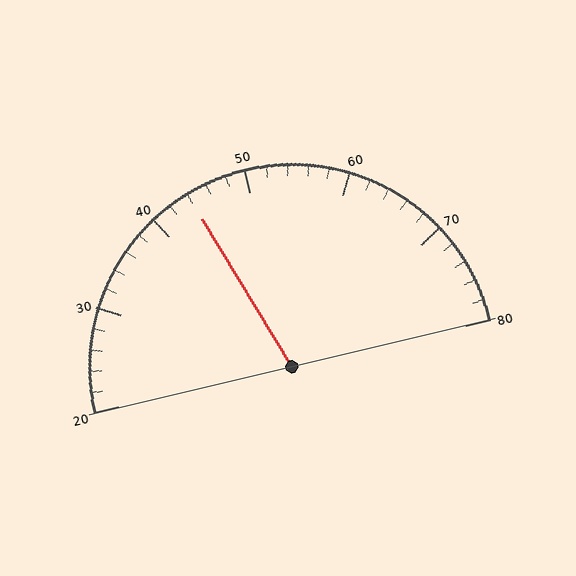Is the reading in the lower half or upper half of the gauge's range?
The reading is in the lower half of the range (20 to 80).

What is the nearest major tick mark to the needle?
The nearest major tick mark is 40.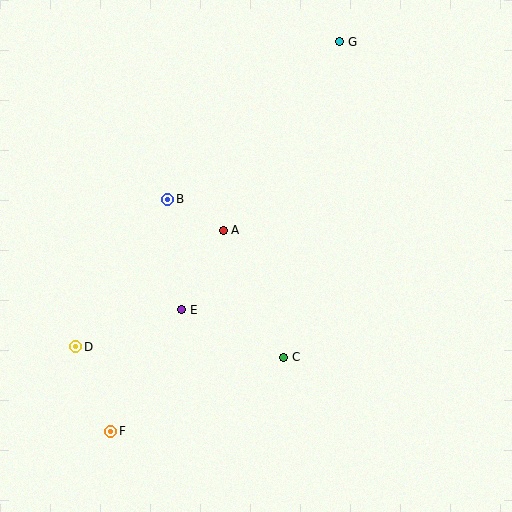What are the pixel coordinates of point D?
Point D is at (76, 347).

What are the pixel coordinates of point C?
Point C is at (284, 357).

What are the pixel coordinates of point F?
Point F is at (111, 432).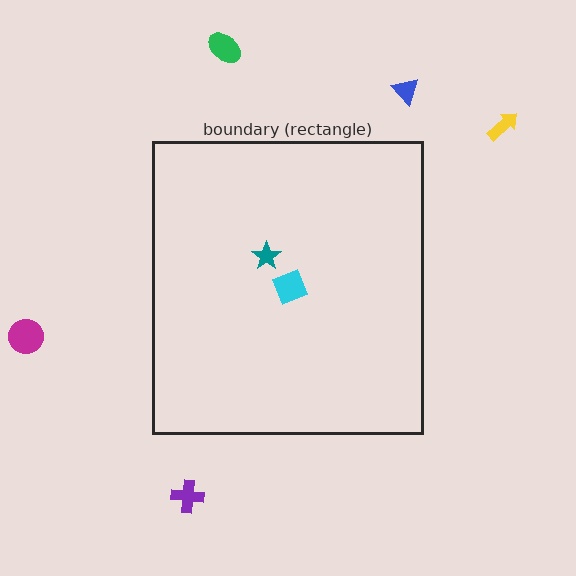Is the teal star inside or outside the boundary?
Inside.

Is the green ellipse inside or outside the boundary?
Outside.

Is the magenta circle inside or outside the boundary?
Outside.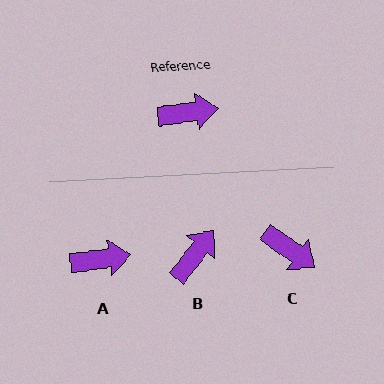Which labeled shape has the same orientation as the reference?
A.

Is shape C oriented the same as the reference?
No, it is off by about 43 degrees.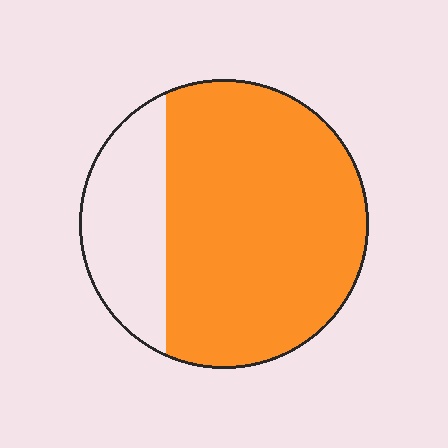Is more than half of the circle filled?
Yes.